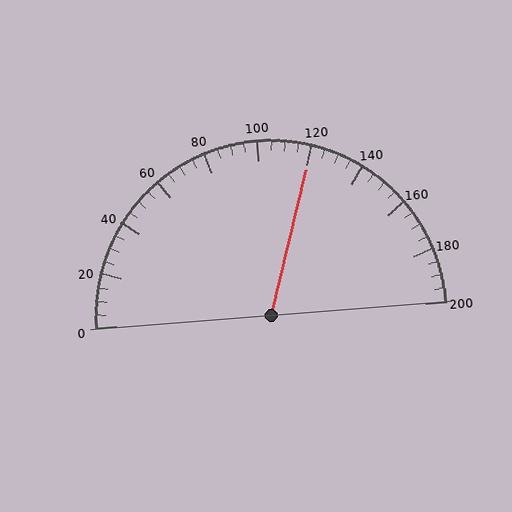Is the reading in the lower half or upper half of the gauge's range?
The reading is in the upper half of the range (0 to 200).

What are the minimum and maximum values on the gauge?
The gauge ranges from 0 to 200.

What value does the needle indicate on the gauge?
The needle indicates approximately 120.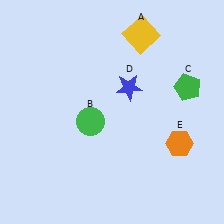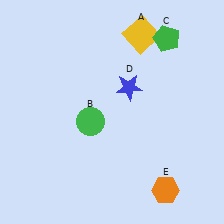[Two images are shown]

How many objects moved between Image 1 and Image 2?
2 objects moved between the two images.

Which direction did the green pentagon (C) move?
The green pentagon (C) moved up.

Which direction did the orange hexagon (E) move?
The orange hexagon (E) moved down.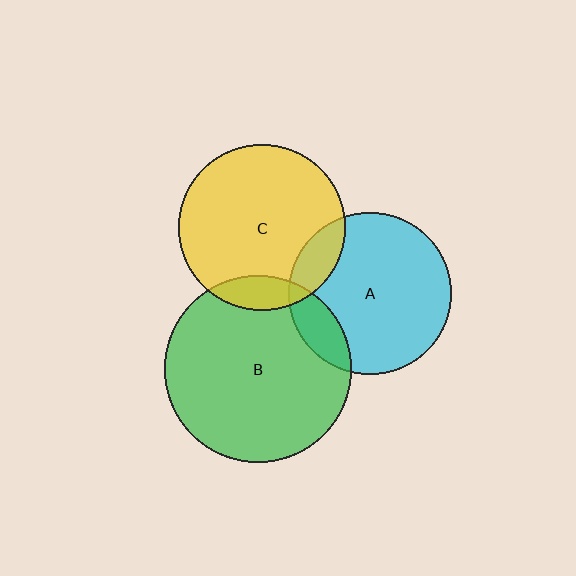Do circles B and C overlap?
Yes.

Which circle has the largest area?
Circle B (green).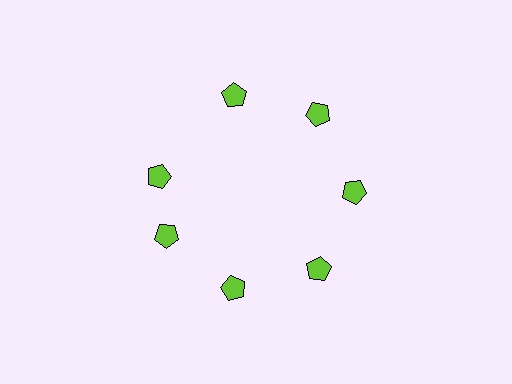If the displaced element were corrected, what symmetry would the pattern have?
It would have 7-fold rotational symmetry — the pattern would map onto itself every 51 degrees.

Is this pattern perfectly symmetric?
No. The 7 lime pentagons are arranged in a ring, but one element near the 10 o'clock position is rotated out of alignment along the ring, breaking the 7-fold rotational symmetry.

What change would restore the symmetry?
The symmetry would be restored by rotating it back into even spacing with its neighbors so that all 7 pentagons sit at equal angles and equal distance from the center.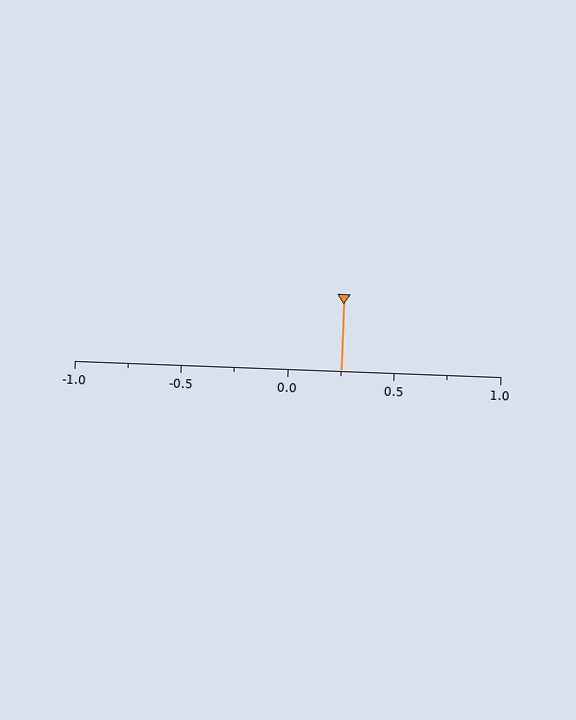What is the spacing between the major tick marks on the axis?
The major ticks are spaced 0.5 apart.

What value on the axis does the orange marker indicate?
The marker indicates approximately 0.25.